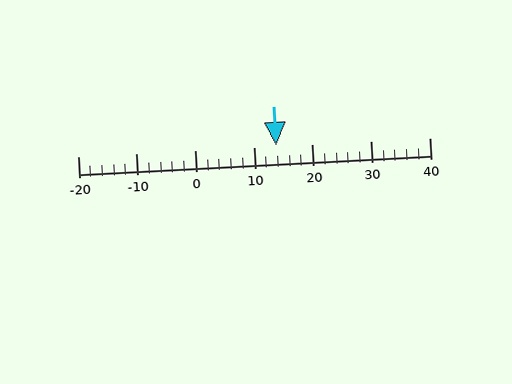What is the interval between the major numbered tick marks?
The major tick marks are spaced 10 units apart.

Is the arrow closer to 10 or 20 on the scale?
The arrow is closer to 10.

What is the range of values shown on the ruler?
The ruler shows values from -20 to 40.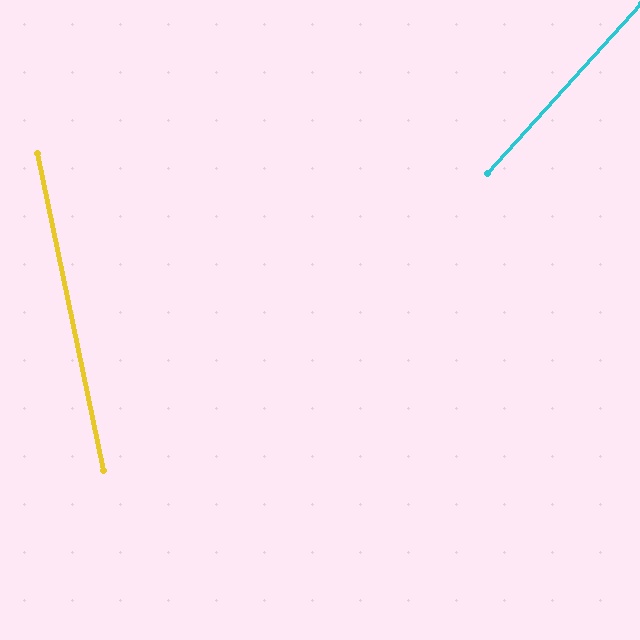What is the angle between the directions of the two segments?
Approximately 54 degrees.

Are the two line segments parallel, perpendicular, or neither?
Neither parallel nor perpendicular — they differ by about 54°.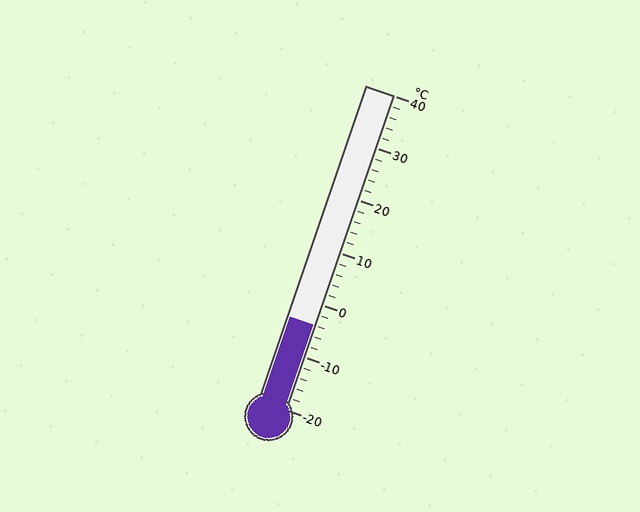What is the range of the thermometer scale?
The thermometer scale ranges from -20°C to 40°C.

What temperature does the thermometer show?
The thermometer shows approximately -4°C.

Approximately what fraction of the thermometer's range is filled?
The thermometer is filled to approximately 25% of its range.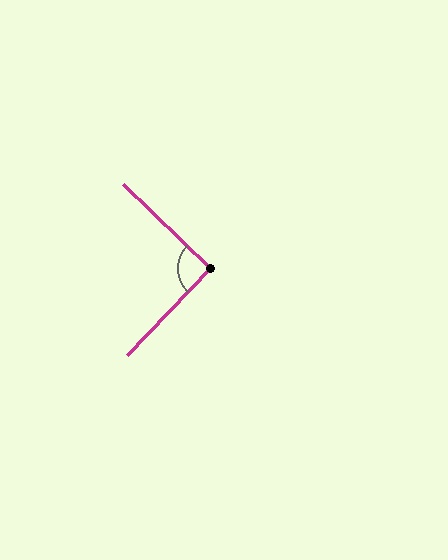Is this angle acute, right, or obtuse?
It is approximately a right angle.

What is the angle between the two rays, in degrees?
Approximately 90 degrees.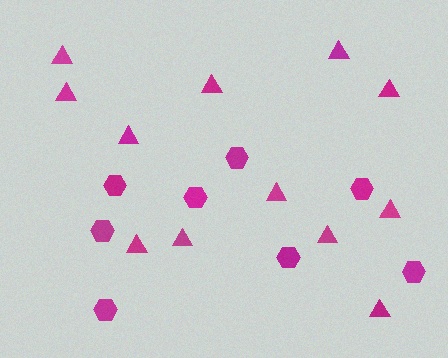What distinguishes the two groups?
There are 2 groups: one group of triangles (12) and one group of hexagons (8).